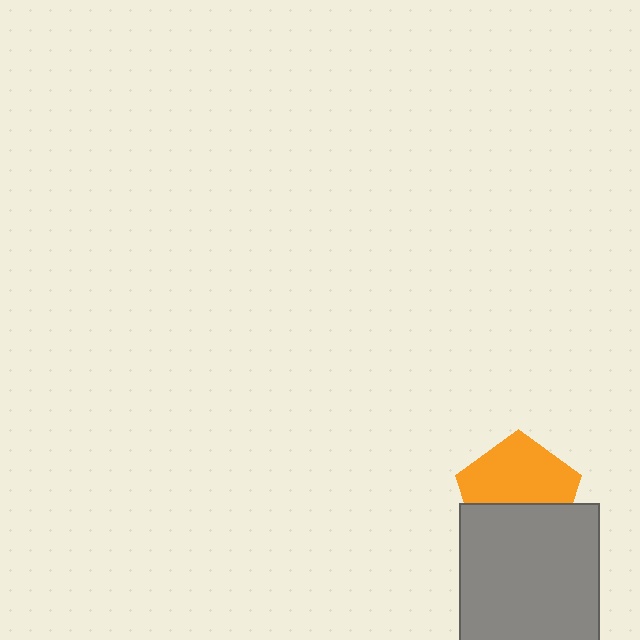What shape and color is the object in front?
The object in front is a gray square.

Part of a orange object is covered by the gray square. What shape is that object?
It is a pentagon.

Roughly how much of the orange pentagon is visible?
About half of it is visible (roughly 59%).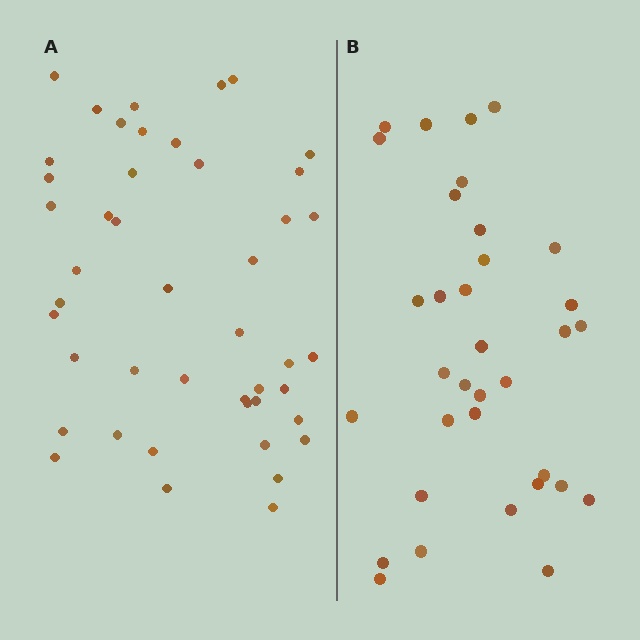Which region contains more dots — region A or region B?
Region A (the left region) has more dots.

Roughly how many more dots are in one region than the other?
Region A has roughly 12 or so more dots than region B.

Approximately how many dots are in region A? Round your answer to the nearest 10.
About 40 dots. (The exact count is 45, which rounds to 40.)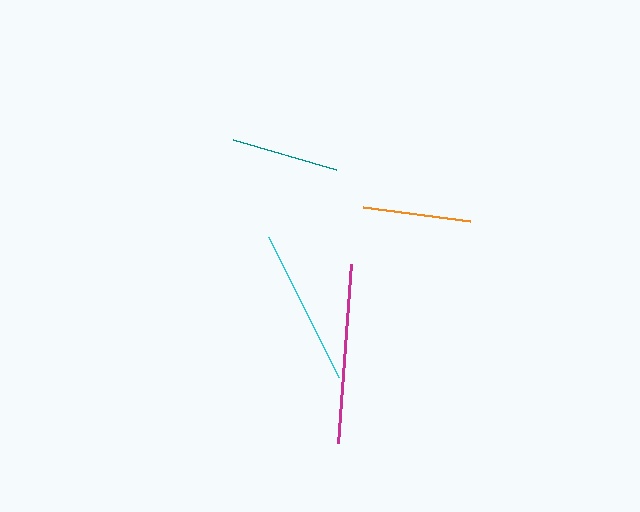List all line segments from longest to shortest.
From longest to shortest: magenta, cyan, orange, teal.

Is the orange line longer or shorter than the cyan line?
The cyan line is longer than the orange line.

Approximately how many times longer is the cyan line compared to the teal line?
The cyan line is approximately 1.5 times the length of the teal line.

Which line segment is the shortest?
The teal line is the shortest at approximately 106 pixels.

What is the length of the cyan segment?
The cyan segment is approximately 156 pixels long.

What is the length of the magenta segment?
The magenta segment is approximately 179 pixels long.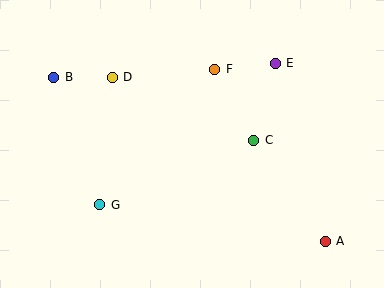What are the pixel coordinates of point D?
Point D is at (112, 77).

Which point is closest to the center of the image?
Point C at (254, 140) is closest to the center.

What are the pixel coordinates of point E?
Point E is at (275, 63).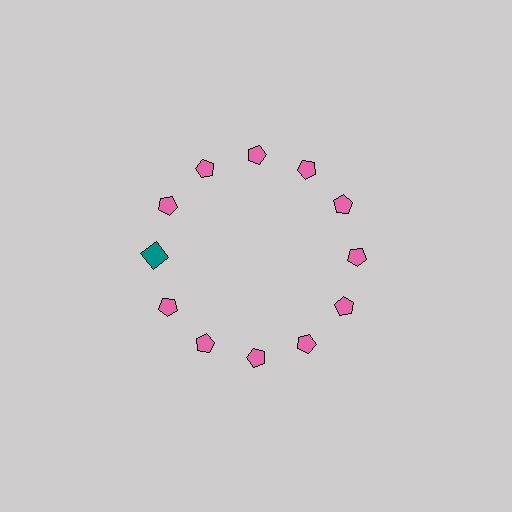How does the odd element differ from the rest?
It differs in both color (teal instead of pink) and shape (square instead of pentagon).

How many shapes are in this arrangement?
There are 12 shapes arranged in a ring pattern.